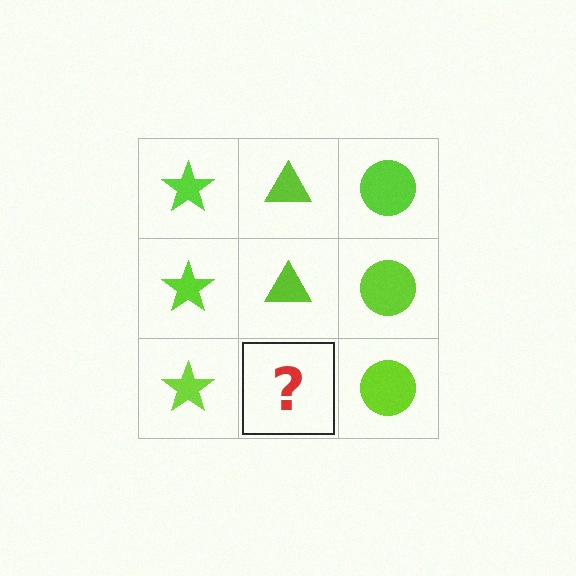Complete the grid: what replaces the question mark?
The question mark should be replaced with a lime triangle.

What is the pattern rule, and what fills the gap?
The rule is that each column has a consistent shape. The gap should be filled with a lime triangle.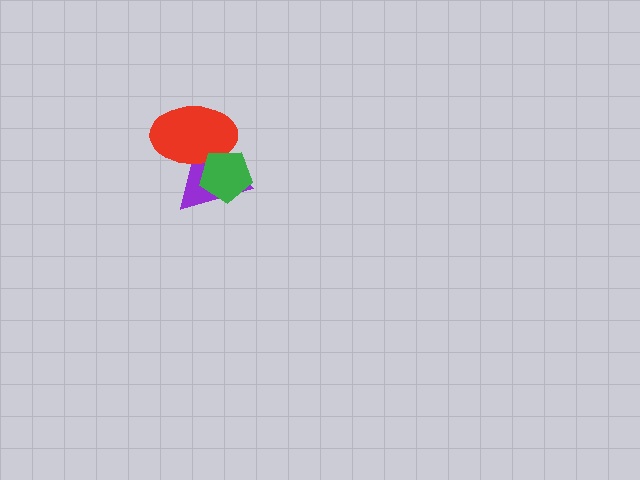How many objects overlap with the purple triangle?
2 objects overlap with the purple triangle.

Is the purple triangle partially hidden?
Yes, it is partially covered by another shape.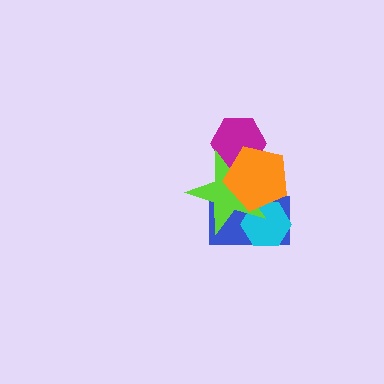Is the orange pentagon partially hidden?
No, no other shape covers it.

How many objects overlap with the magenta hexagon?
2 objects overlap with the magenta hexagon.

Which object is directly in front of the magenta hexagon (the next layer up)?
The lime star is directly in front of the magenta hexagon.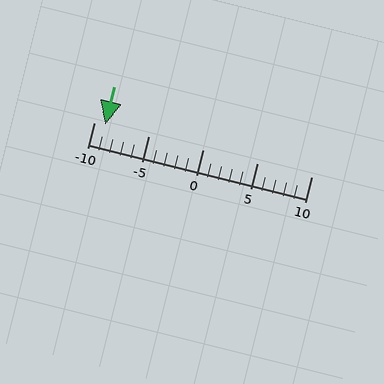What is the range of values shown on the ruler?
The ruler shows values from -10 to 10.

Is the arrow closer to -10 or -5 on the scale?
The arrow is closer to -10.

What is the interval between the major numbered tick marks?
The major tick marks are spaced 5 units apart.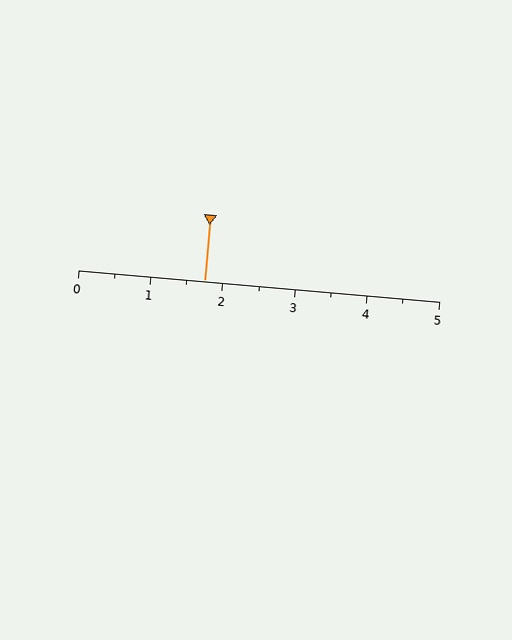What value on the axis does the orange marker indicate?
The marker indicates approximately 1.8.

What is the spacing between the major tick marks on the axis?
The major ticks are spaced 1 apart.